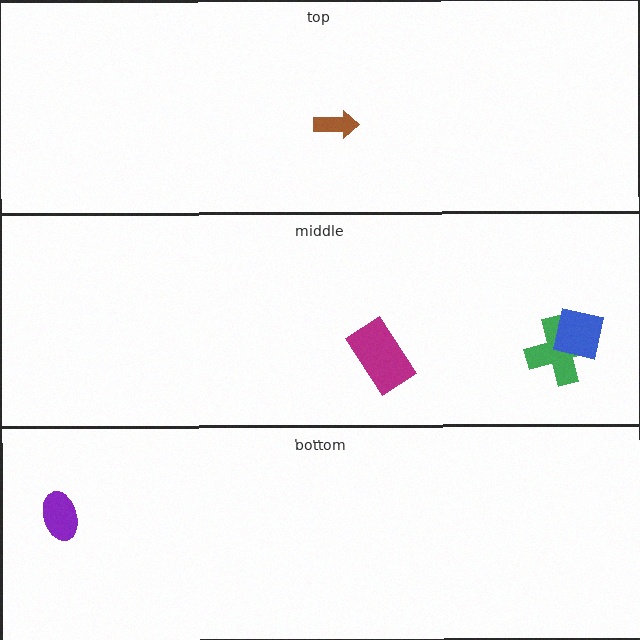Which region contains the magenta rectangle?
The middle region.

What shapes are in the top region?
The brown arrow.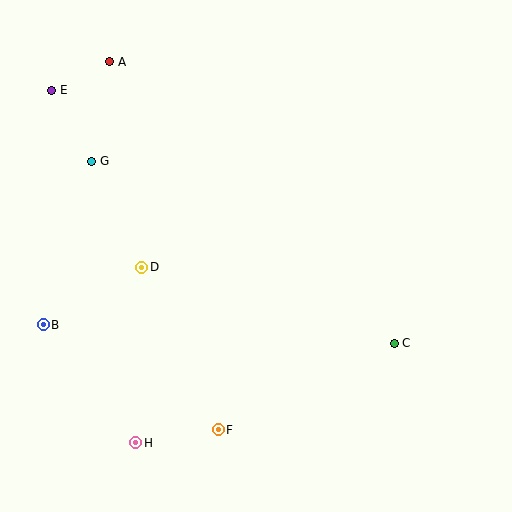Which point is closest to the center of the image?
Point D at (142, 267) is closest to the center.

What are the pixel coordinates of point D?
Point D is at (142, 267).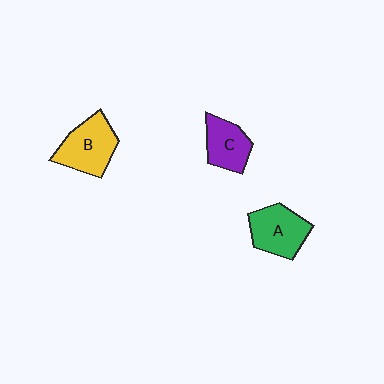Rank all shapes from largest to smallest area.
From largest to smallest: B (yellow), A (green), C (purple).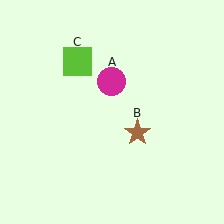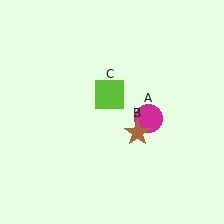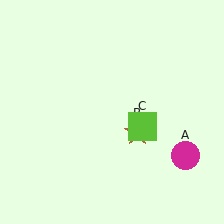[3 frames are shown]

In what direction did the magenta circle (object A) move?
The magenta circle (object A) moved down and to the right.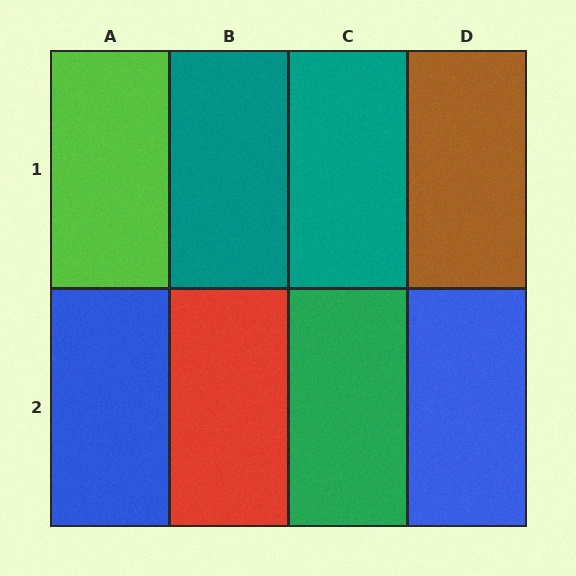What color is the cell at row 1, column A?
Lime.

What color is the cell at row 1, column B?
Teal.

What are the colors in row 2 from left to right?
Blue, red, green, blue.